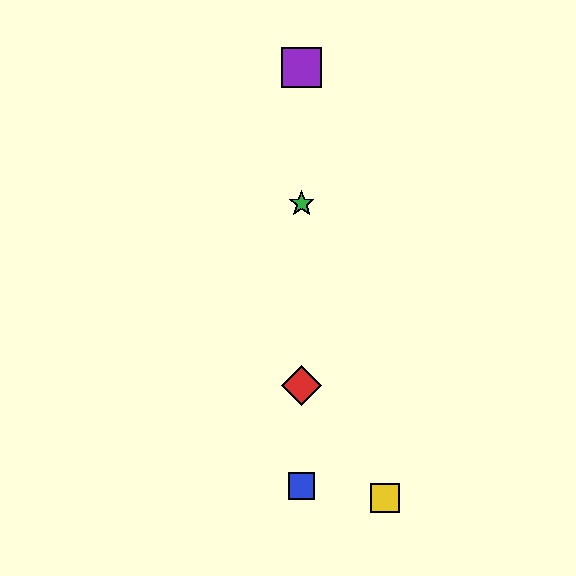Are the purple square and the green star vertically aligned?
Yes, both are at x≈302.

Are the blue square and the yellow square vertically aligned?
No, the blue square is at x≈302 and the yellow square is at x≈385.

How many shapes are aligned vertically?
4 shapes (the red diamond, the blue square, the green star, the purple square) are aligned vertically.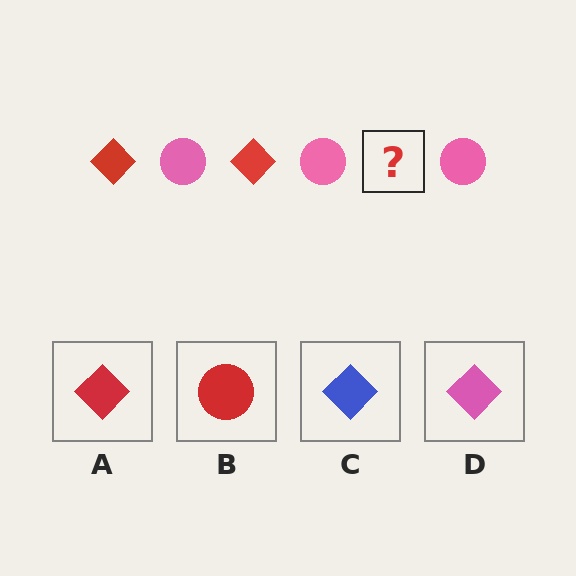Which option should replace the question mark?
Option A.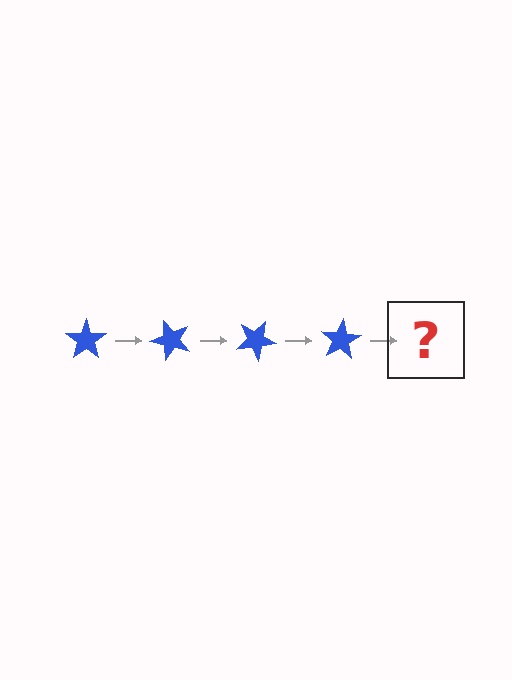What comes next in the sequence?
The next element should be a blue star rotated 200 degrees.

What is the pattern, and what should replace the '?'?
The pattern is that the star rotates 50 degrees each step. The '?' should be a blue star rotated 200 degrees.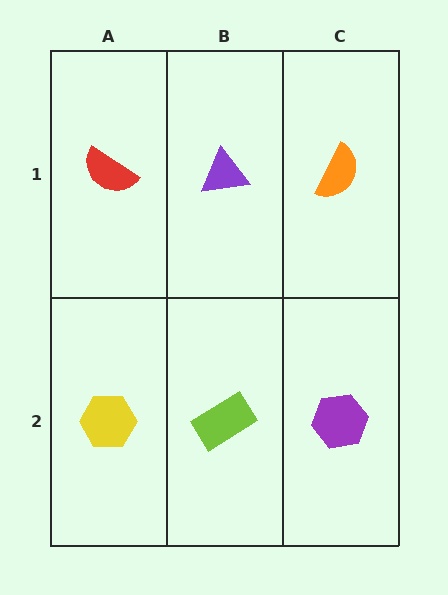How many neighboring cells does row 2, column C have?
2.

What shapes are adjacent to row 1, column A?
A yellow hexagon (row 2, column A), a purple triangle (row 1, column B).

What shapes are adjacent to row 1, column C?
A purple hexagon (row 2, column C), a purple triangle (row 1, column B).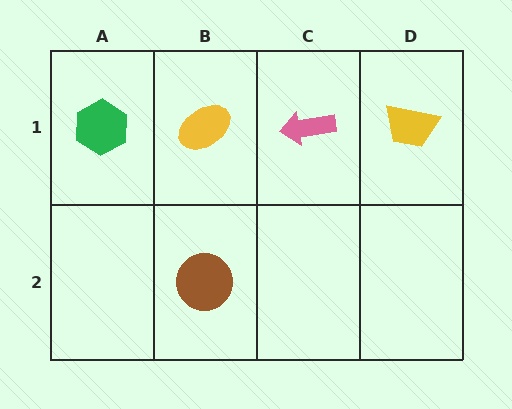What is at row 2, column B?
A brown circle.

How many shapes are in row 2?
1 shape.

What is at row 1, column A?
A green hexagon.